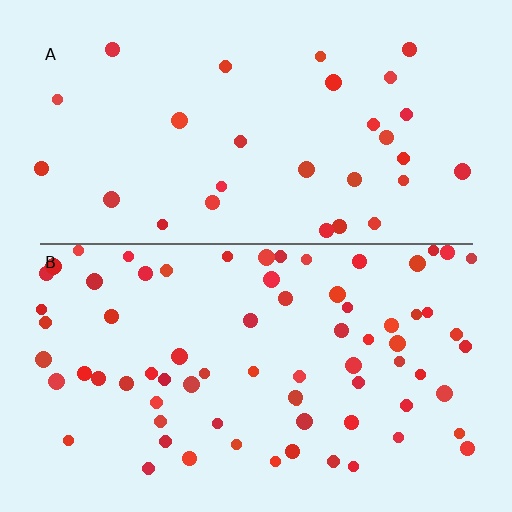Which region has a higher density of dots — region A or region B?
B (the bottom).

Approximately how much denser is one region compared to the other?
Approximately 2.5× — region B over region A.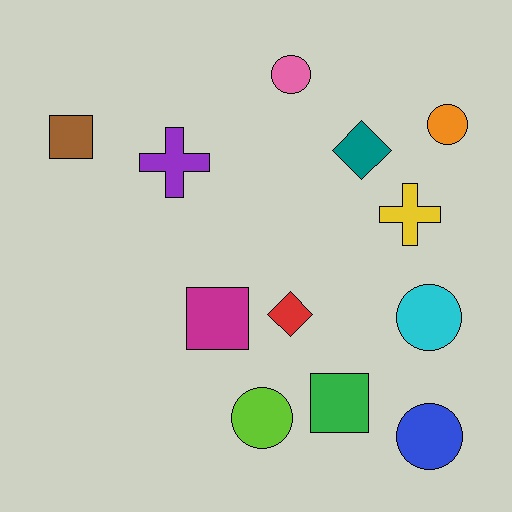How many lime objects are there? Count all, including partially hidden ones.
There is 1 lime object.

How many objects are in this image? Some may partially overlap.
There are 12 objects.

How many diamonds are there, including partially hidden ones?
There are 2 diamonds.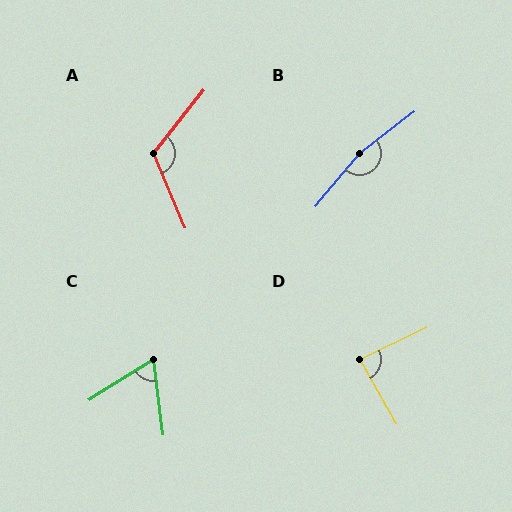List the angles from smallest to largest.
C (65°), D (86°), A (118°), B (167°).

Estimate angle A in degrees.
Approximately 118 degrees.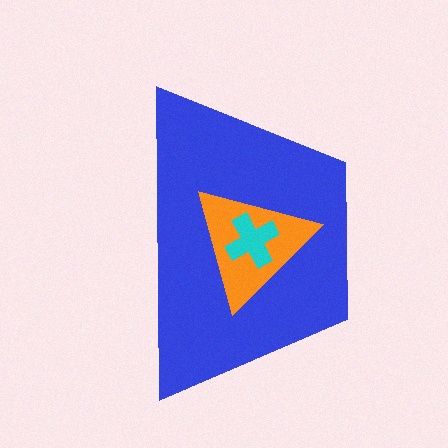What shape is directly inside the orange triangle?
The cyan cross.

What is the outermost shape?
The blue trapezoid.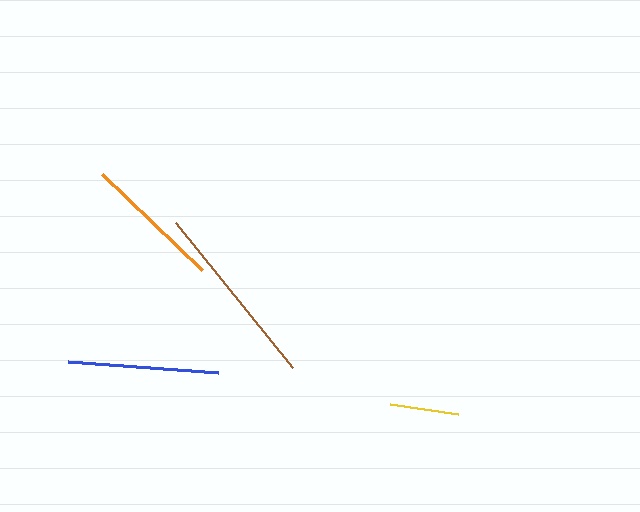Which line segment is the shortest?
The yellow line is the shortest at approximately 69 pixels.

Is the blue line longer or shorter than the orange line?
The blue line is longer than the orange line.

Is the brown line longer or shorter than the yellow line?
The brown line is longer than the yellow line.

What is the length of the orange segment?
The orange segment is approximately 139 pixels long.